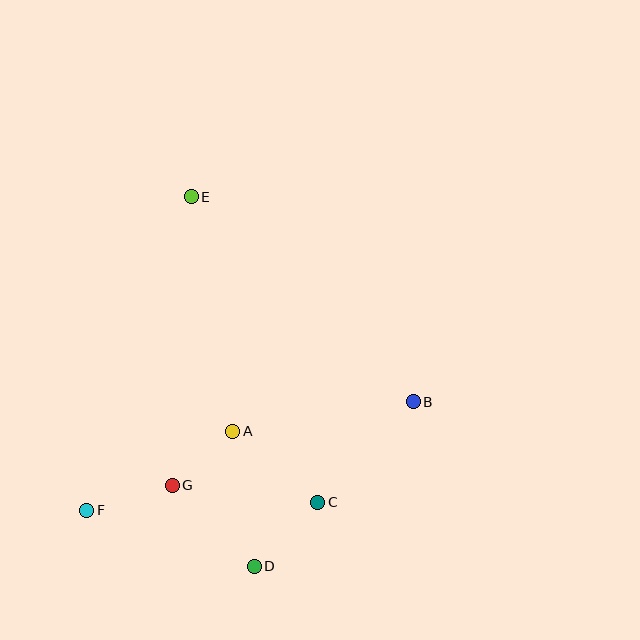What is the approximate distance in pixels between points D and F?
The distance between D and F is approximately 177 pixels.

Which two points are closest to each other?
Points A and G are closest to each other.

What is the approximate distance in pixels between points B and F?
The distance between B and F is approximately 344 pixels.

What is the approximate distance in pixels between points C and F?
The distance between C and F is approximately 231 pixels.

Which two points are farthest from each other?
Points D and E are farthest from each other.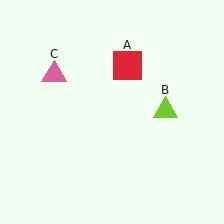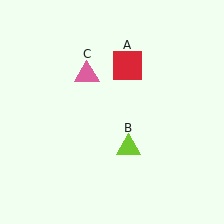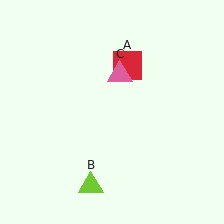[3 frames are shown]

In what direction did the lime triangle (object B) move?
The lime triangle (object B) moved down and to the left.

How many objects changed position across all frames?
2 objects changed position: lime triangle (object B), pink triangle (object C).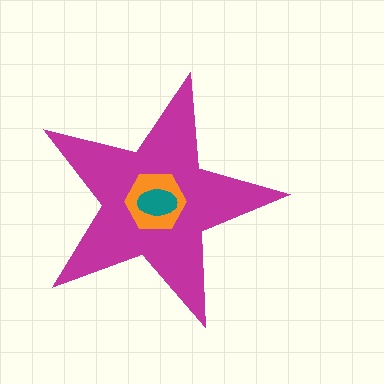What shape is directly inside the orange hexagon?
The teal ellipse.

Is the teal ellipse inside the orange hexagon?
Yes.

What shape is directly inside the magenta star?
The orange hexagon.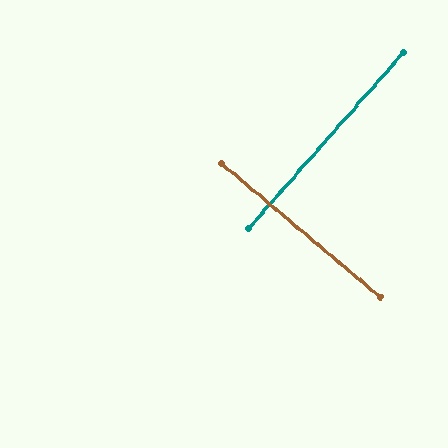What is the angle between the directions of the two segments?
Approximately 89 degrees.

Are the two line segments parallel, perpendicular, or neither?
Perpendicular — they meet at approximately 89°.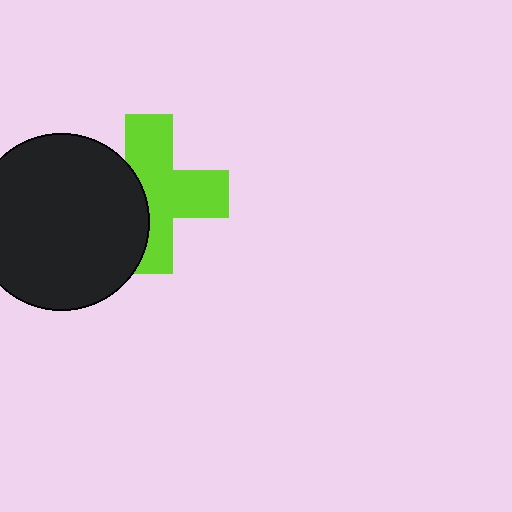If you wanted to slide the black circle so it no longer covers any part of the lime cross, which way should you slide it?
Slide it left — that is the most direct way to separate the two shapes.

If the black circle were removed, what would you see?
You would see the complete lime cross.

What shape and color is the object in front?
The object in front is a black circle.